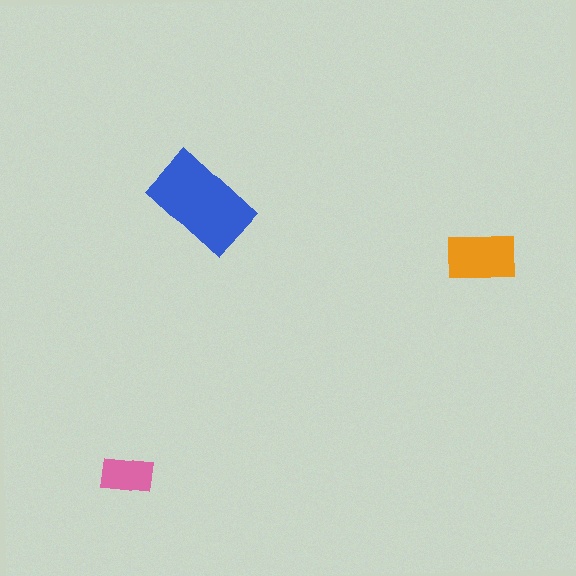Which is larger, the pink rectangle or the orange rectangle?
The orange one.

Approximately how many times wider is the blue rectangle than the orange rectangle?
About 1.5 times wider.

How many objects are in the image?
There are 3 objects in the image.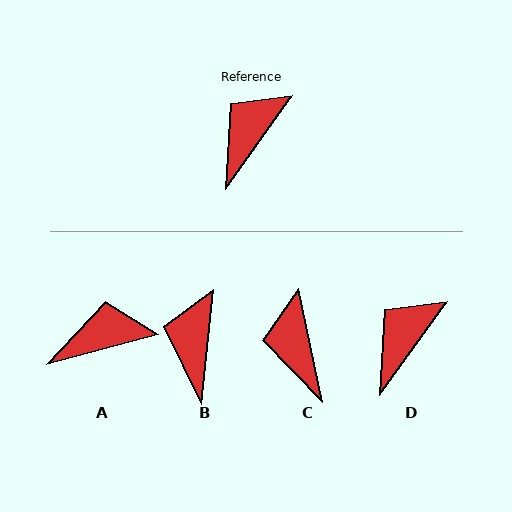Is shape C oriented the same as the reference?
No, it is off by about 47 degrees.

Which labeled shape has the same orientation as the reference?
D.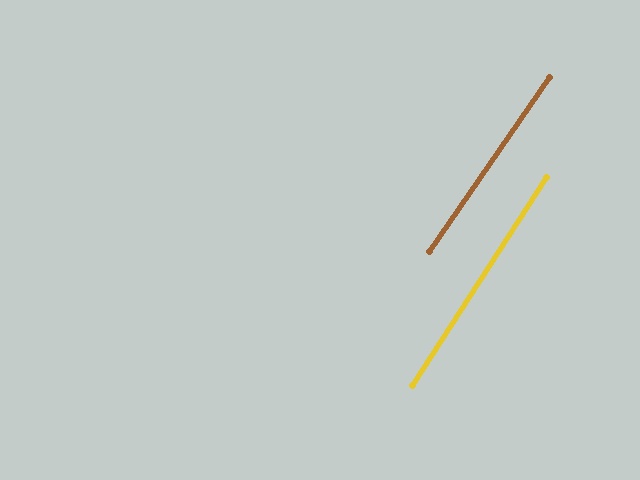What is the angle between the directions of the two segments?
Approximately 2 degrees.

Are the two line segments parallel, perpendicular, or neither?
Parallel — their directions differ by only 1.9°.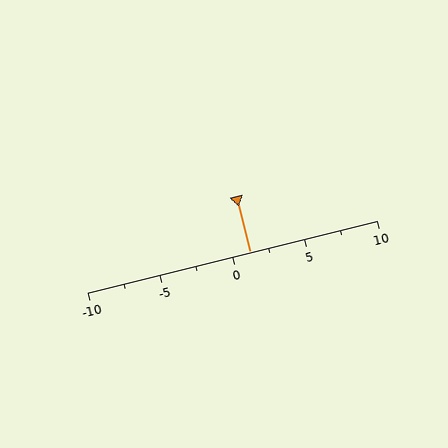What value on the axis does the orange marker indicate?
The marker indicates approximately 1.2.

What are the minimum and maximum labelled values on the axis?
The axis runs from -10 to 10.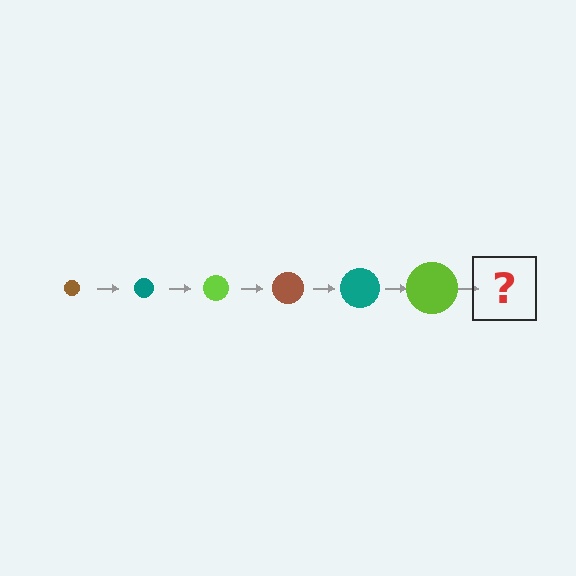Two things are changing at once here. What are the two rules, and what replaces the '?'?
The two rules are that the circle grows larger each step and the color cycles through brown, teal, and lime. The '?' should be a brown circle, larger than the previous one.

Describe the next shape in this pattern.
It should be a brown circle, larger than the previous one.